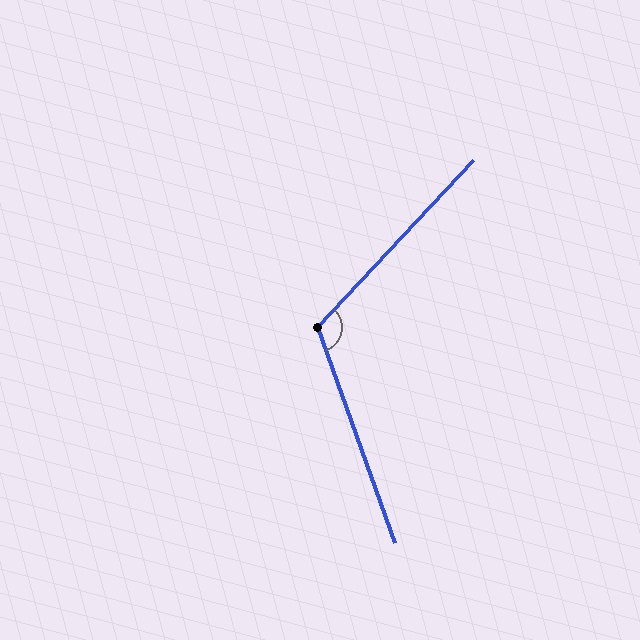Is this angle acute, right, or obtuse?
It is obtuse.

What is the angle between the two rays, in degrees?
Approximately 117 degrees.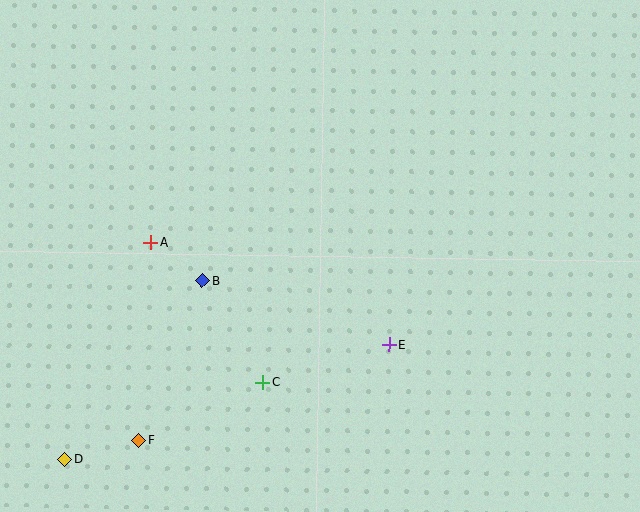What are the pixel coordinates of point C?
Point C is at (263, 382).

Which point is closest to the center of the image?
Point E at (389, 345) is closest to the center.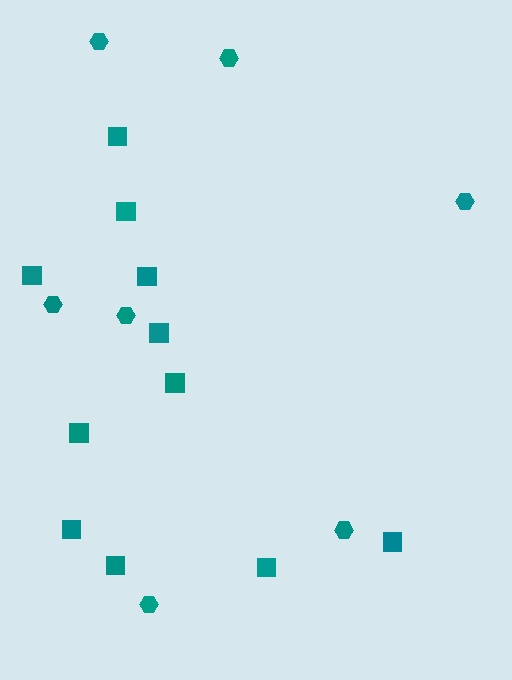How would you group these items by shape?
There are 2 groups: one group of squares (11) and one group of hexagons (7).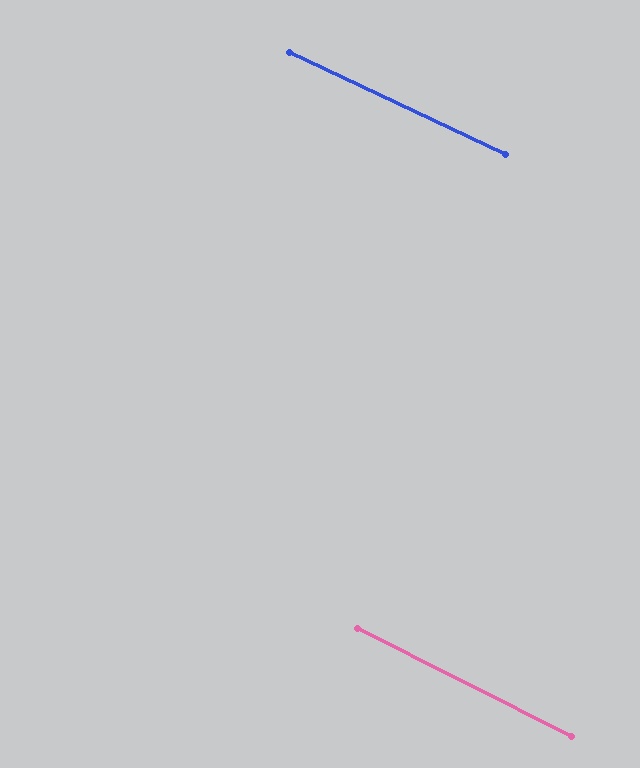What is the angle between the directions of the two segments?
Approximately 1 degree.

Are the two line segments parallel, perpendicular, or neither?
Parallel — their directions differ by only 1.4°.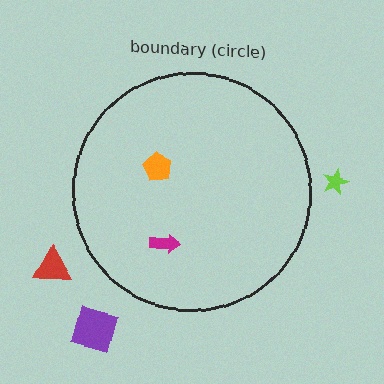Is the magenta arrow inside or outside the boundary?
Inside.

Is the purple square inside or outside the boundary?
Outside.